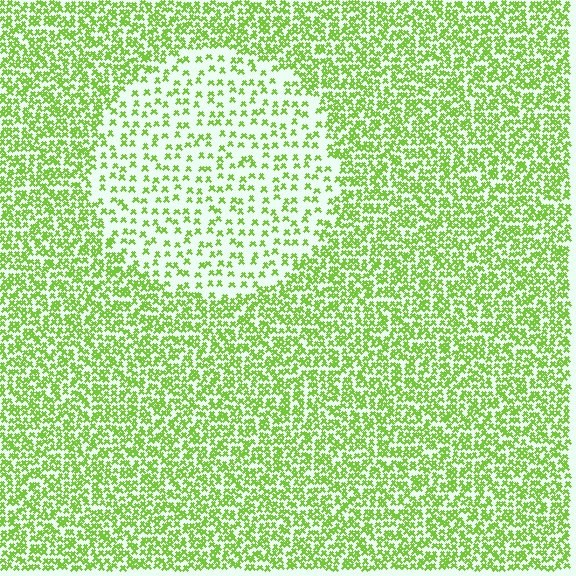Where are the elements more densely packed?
The elements are more densely packed outside the circle boundary.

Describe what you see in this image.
The image contains small lime elements arranged at two different densities. A circle-shaped region is visible where the elements are less densely packed than the surrounding area.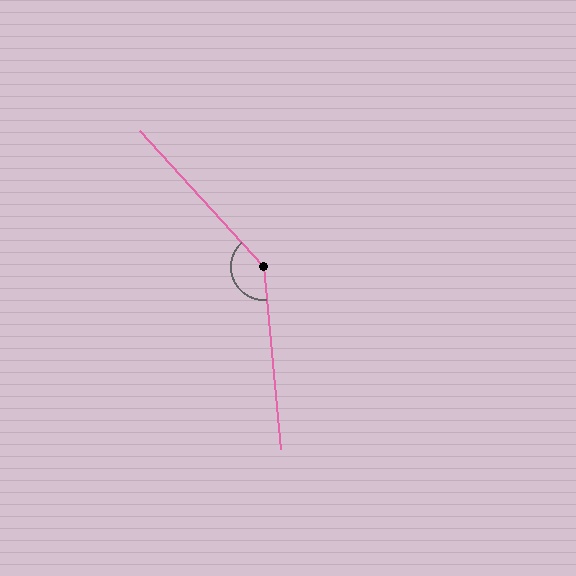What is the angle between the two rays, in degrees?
Approximately 143 degrees.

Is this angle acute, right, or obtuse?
It is obtuse.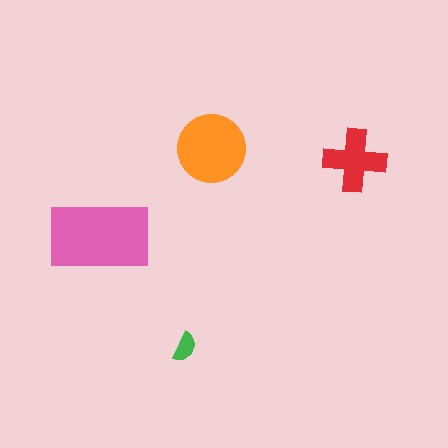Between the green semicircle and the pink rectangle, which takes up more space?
The pink rectangle.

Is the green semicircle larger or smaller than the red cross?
Smaller.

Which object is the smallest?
The green semicircle.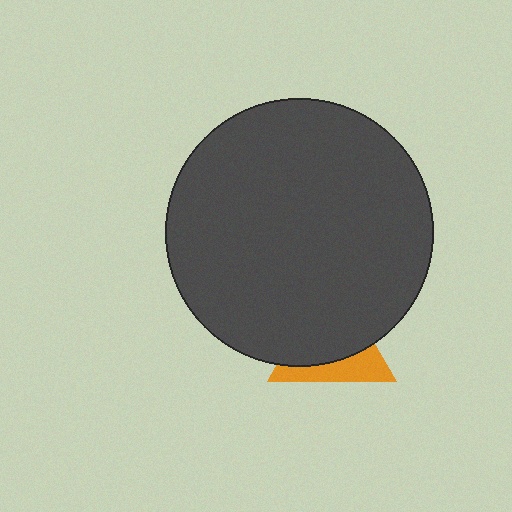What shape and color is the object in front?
The object in front is a dark gray circle.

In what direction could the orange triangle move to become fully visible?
The orange triangle could move down. That would shift it out from behind the dark gray circle entirely.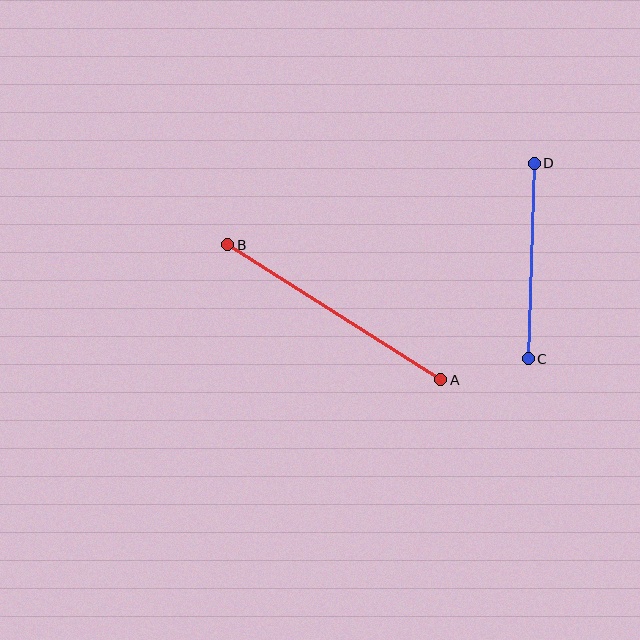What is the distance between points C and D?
The distance is approximately 196 pixels.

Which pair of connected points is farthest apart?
Points A and B are farthest apart.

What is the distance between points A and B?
The distance is approximately 252 pixels.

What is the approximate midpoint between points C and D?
The midpoint is at approximately (531, 261) pixels.